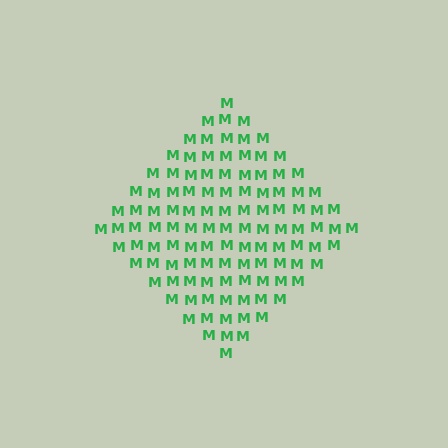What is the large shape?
The large shape is a diamond.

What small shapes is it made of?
It is made of small letter M's.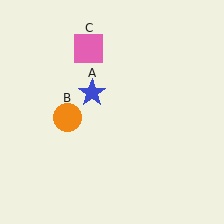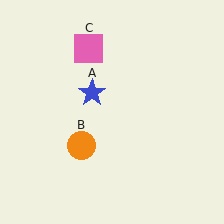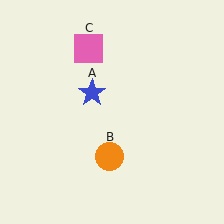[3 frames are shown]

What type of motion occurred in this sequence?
The orange circle (object B) rotated counterclockwise around the center of the scene.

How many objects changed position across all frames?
1 object changed position: orange circle (object B).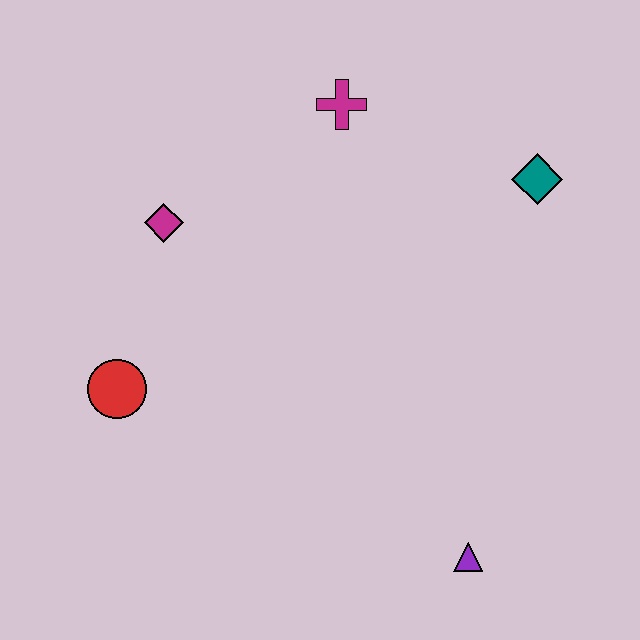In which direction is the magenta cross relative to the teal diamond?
The magenta cross is to the left of the teal diamond.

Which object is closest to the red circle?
The magenta diamond is closest to the red circle.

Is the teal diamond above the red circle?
Yes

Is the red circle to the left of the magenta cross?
Yes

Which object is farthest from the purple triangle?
The magenta cross is farthest from the purple triangle.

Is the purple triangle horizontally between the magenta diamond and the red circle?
No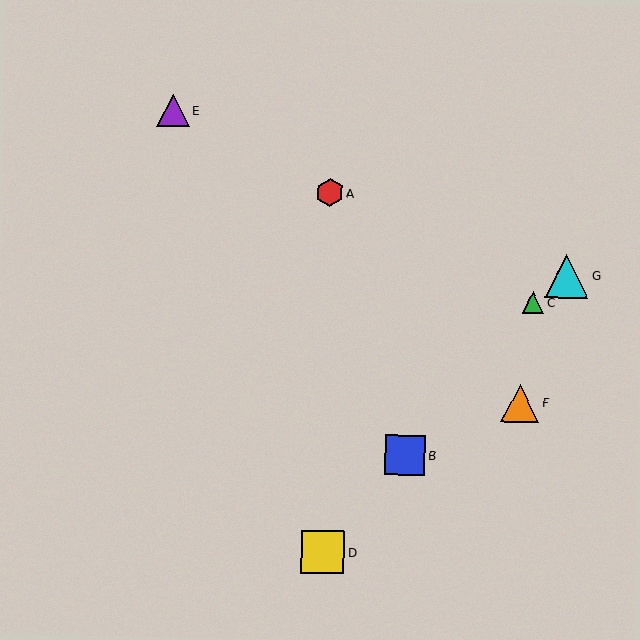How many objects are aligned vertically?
2 objects (A, D) are aligned vertically.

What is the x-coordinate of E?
Object E is at x≈173.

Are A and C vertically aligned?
No, A is at x≈330 and C is at x≈533.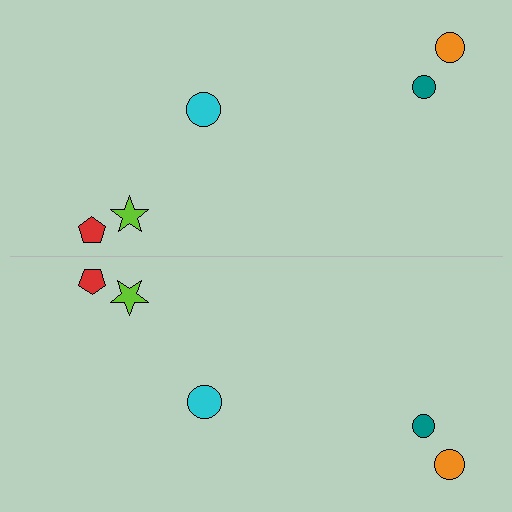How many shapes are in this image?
There are 10 shapes in this image.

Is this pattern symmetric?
Yes, this pattern has bilateral (reflection) symmetry.